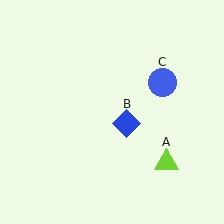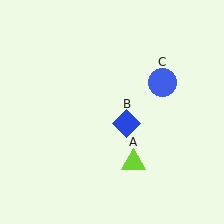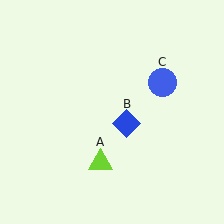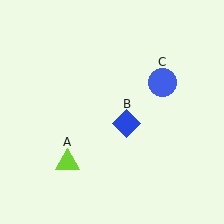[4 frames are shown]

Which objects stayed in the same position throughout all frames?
Blue diamond (object B) and blue circle (object C) remained stationary.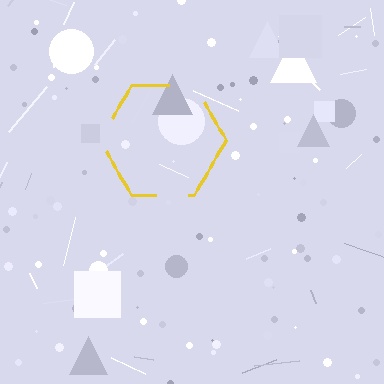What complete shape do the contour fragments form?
The contour fragments form a hexagon.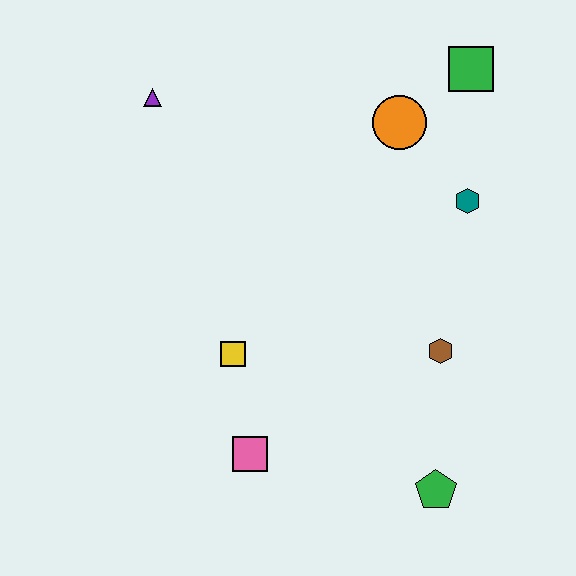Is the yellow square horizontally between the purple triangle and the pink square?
Yes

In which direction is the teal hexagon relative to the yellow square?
The teal hexagon is to the right of the yellow square.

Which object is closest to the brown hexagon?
The green pentagon is closest to the brown hexagon.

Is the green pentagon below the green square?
Yes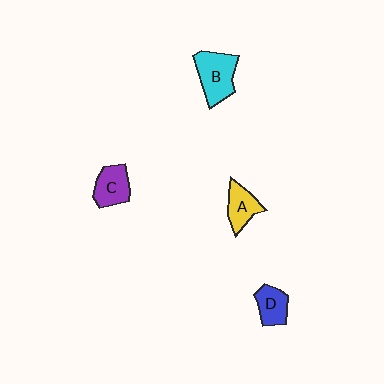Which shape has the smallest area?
Shape D (blue).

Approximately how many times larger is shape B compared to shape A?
Approximately 1.5 times.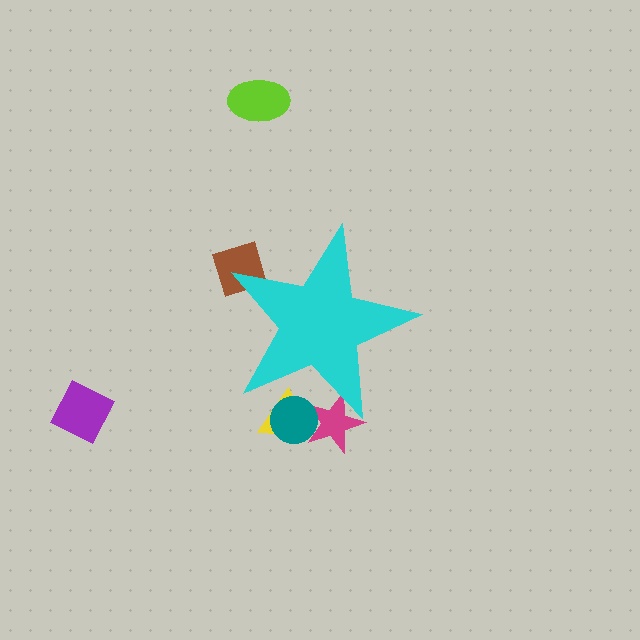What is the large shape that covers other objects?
A cyan star.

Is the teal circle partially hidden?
Yes, the teal circle is partially hidden behind the cyan star.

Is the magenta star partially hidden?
Yes, the magenta star is partially hidden behind the cyan star.